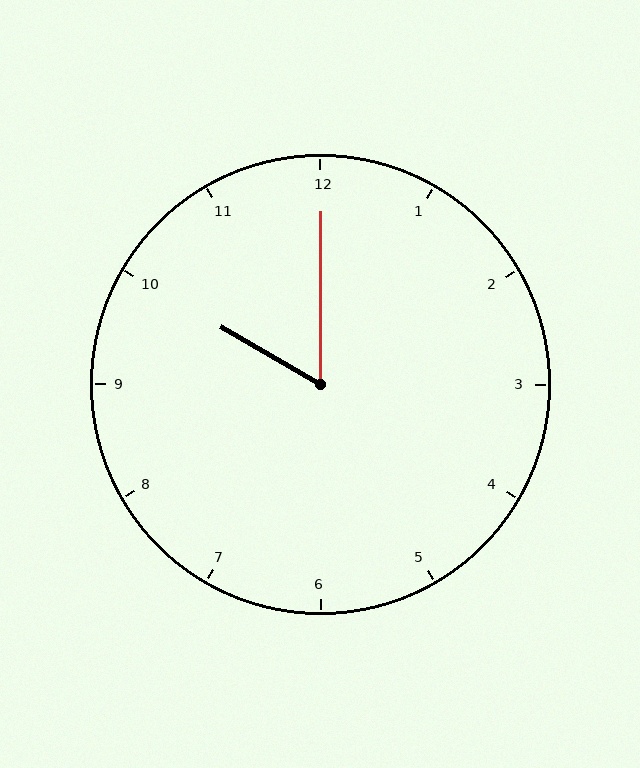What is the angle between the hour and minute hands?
Approximately 60 degrees.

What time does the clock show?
10:00.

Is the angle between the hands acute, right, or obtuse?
It is acute.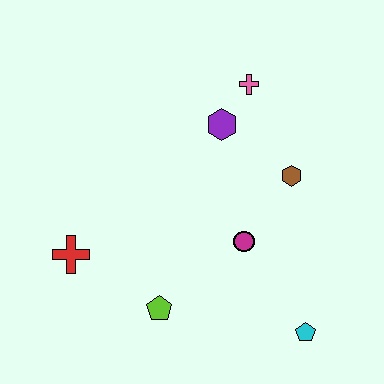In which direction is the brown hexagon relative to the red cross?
The brown hexagon is to the right of the red cross.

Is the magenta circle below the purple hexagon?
Yes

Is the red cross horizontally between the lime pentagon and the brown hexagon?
No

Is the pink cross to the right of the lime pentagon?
Yes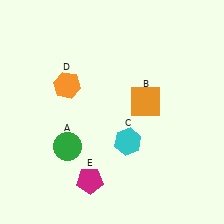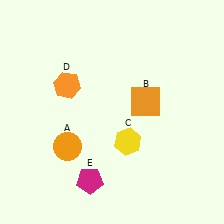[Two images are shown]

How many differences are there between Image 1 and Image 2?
There are 2 differences between the two images.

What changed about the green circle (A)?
In Image 1, A is green. In Image 2, it changed to orange.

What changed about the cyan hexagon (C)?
In Image 1, C is cyan. In Image 2, it changed to yellow.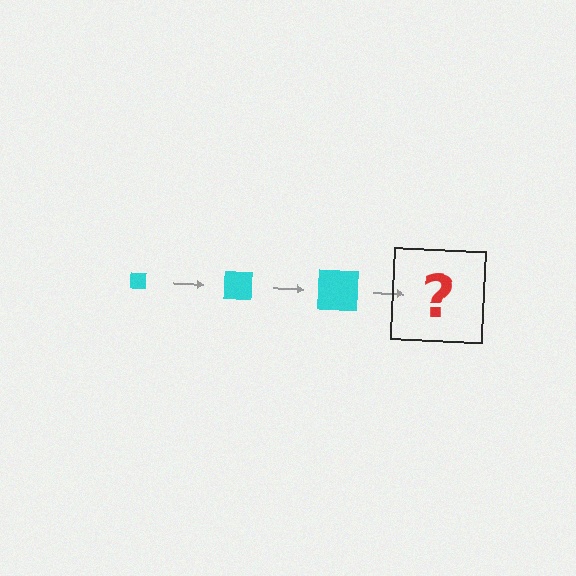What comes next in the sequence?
The next element should be a cyan square, larger than the previous one.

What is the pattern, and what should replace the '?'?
The pattern is that the square gets progressively larger each step. The '?' should be a cyan square, larger than the previous one.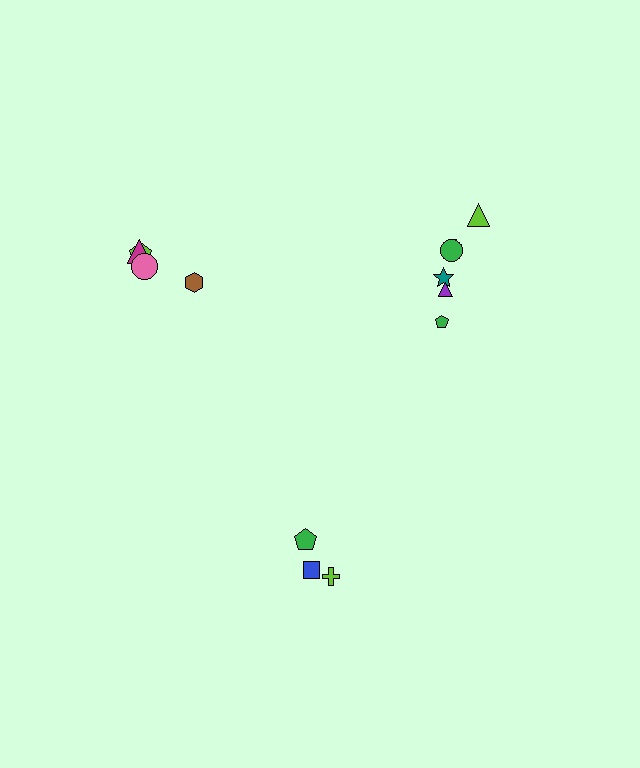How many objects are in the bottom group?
There are 3 objects.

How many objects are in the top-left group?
There are 4 objects.